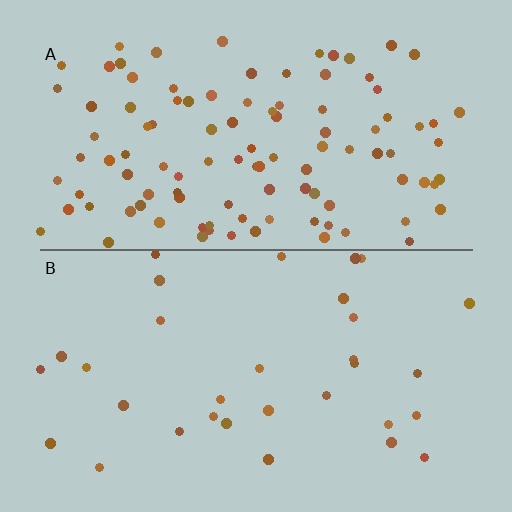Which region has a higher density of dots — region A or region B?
A (the top).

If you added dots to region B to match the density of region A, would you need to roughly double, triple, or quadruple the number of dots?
Approximately triple.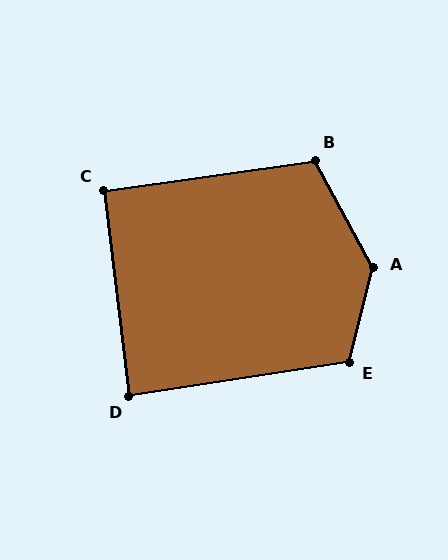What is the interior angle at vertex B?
Approximately 111 degrees (obtuse).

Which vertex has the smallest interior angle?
D, at approximately 88 degrees.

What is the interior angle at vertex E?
Approximately 113 degrees (obtuse).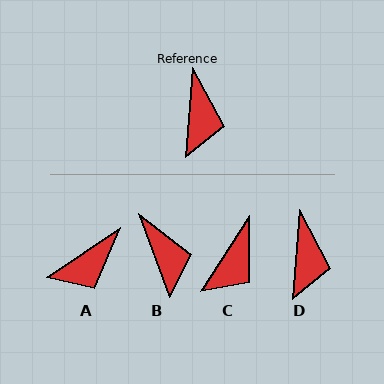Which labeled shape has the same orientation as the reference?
D.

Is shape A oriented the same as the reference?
No, it is off by about 51 degrees.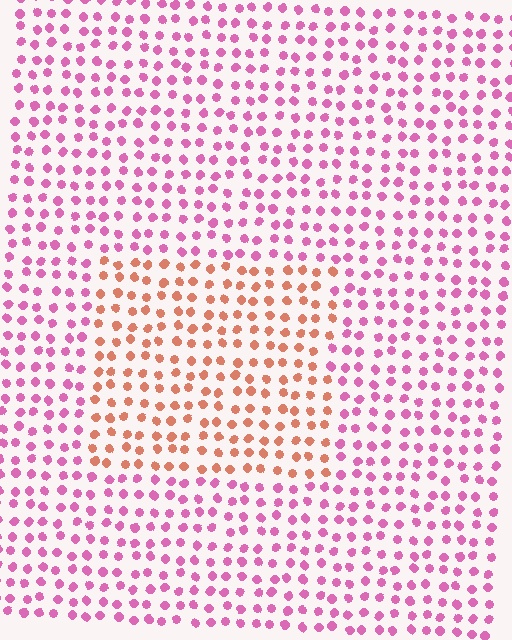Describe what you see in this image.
The image is filled with small pink elements in a uniform arrangement. A rectangle-shaped region is visible where the elements are tinted to a slightly different hue, forming a subtle color boundary.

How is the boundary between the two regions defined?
The boundary is defined purely by a slight shift in hue (about 52 degrees). Spacing, size, and orientation are identical on both sides.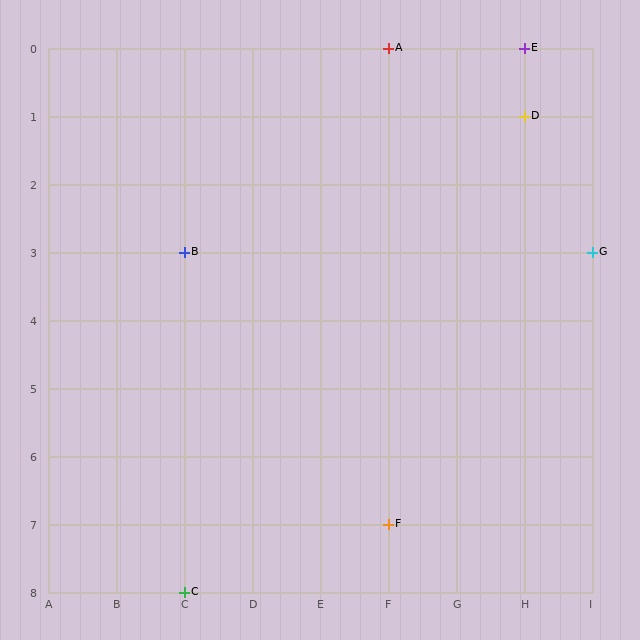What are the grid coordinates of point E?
Point E is at grid coordinates (H, 0).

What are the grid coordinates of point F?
Point F is at grid coordinates (F, 7).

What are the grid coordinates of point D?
Point D is at grid coordinates (H, 1).